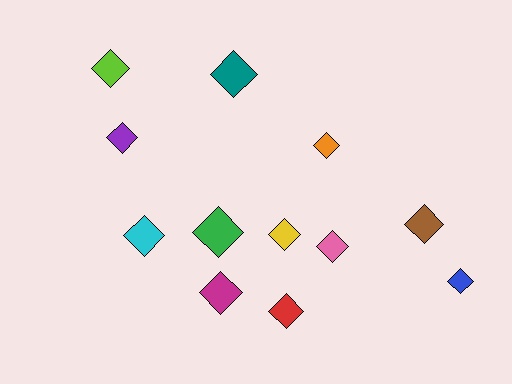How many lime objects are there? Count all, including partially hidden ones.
There is 1 lime object.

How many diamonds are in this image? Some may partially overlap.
There are 12 diamonds.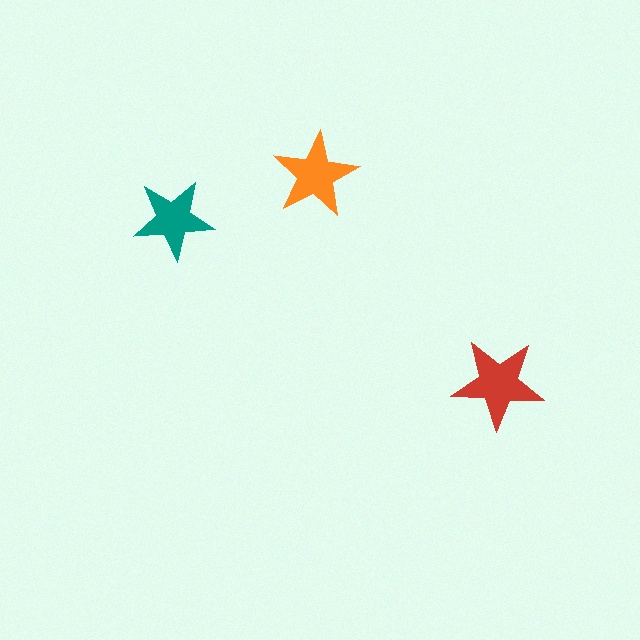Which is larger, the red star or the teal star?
The red one.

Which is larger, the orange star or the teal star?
The orange one.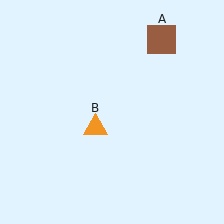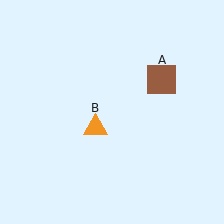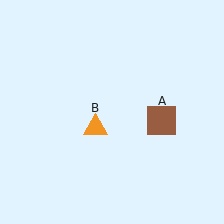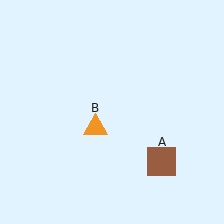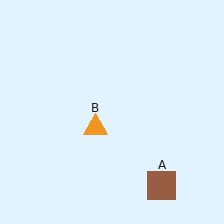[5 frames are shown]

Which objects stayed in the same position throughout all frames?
Orange triangle (object B) remained stationary.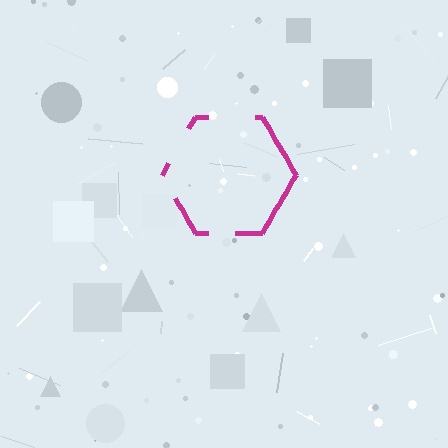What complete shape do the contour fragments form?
The contour fragments form a hexagon.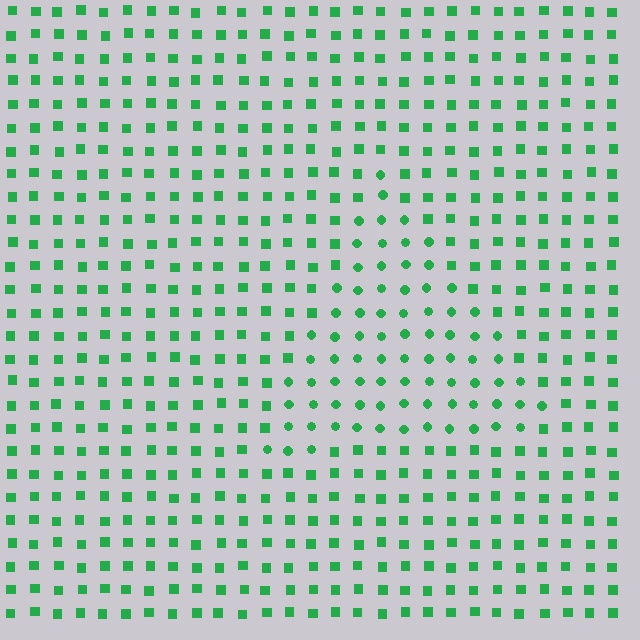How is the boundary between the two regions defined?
The boundary is defined by a change in element shape: circles inside vs. squares outside. All elements share the same color and spacing.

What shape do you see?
I see a triangle.